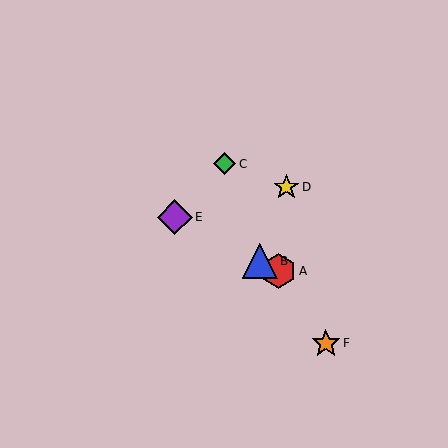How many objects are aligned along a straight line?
3 objects (A, B, E) are aligned along a straight line.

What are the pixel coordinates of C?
Object C is at (225, 164).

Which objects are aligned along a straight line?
Objects A, B, E are aligned along a straight line.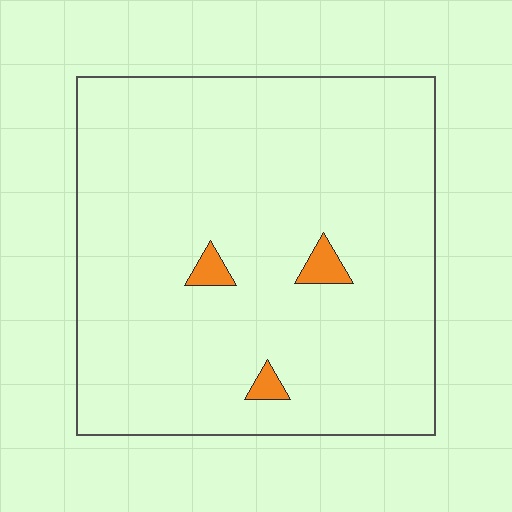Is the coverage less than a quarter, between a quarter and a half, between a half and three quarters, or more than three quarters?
Less than a quarter.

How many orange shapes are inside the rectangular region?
3.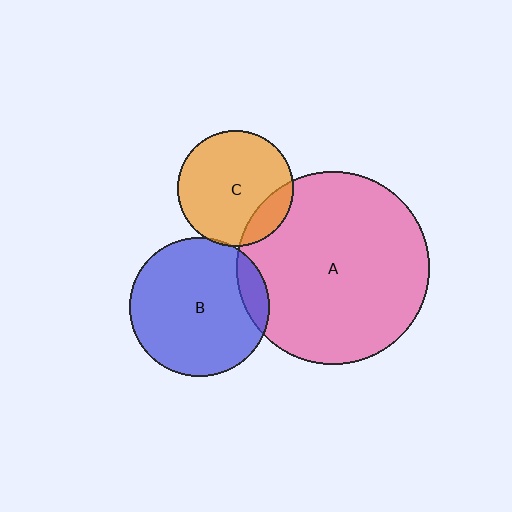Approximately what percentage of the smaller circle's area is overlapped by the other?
Approximately 15%.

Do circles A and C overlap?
Yes.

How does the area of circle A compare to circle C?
Approximately 2.8 times.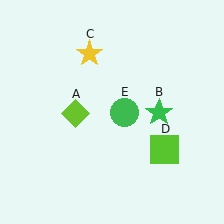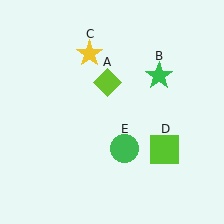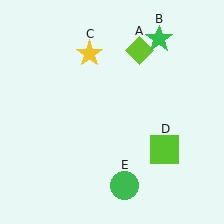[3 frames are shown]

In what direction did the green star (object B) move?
The green star (object B) moved up.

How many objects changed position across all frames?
3 objects changed position: lime diamond (object A), green star (object B), green circle (object E).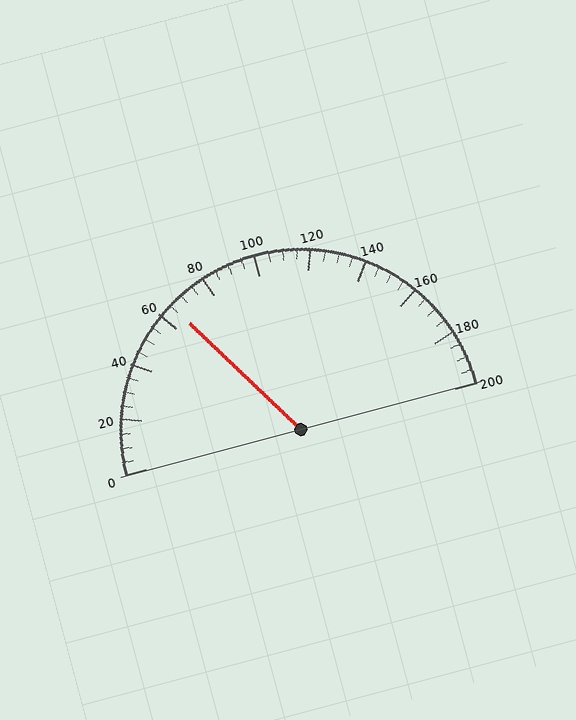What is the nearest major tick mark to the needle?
The nearest major tick mark is 60.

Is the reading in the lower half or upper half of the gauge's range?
The reading is in the lower half of the range (0 to 200).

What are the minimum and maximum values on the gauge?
The gauge ranges from 0 to 200.